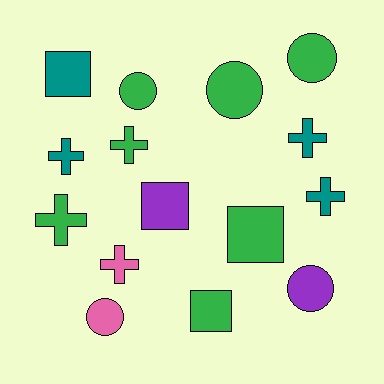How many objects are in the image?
There are 15 objects.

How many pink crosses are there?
There is 1 pink cross.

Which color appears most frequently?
Green, with 7 objects.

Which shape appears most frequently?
Cross, with 6 objects.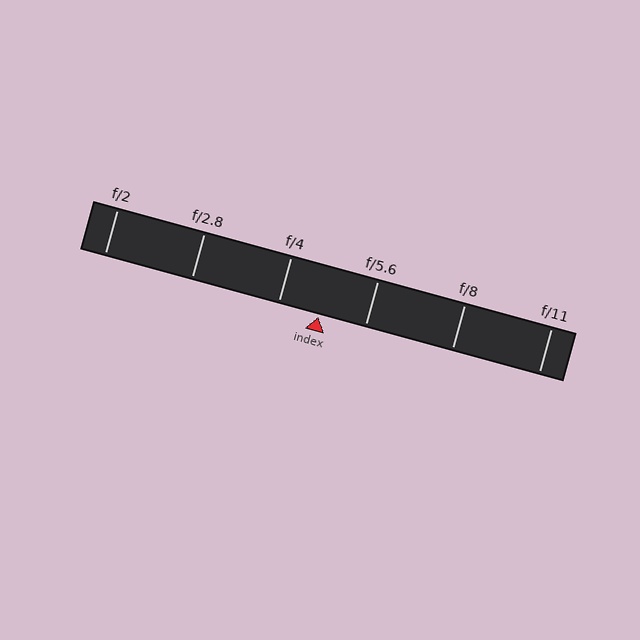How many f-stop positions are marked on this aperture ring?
There are 6 f-stop positions marked.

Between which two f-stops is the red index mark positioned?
The index mark is between f/4 and f/5.6.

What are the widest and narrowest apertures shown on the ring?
The widest aperture shown is f/2 and the narrowest is f/11.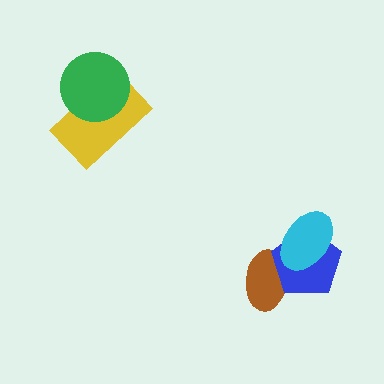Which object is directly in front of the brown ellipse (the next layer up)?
The blue pentagon is directly in front of the brown ellipse.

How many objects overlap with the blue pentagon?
2 objects overlap with the blue pentagon.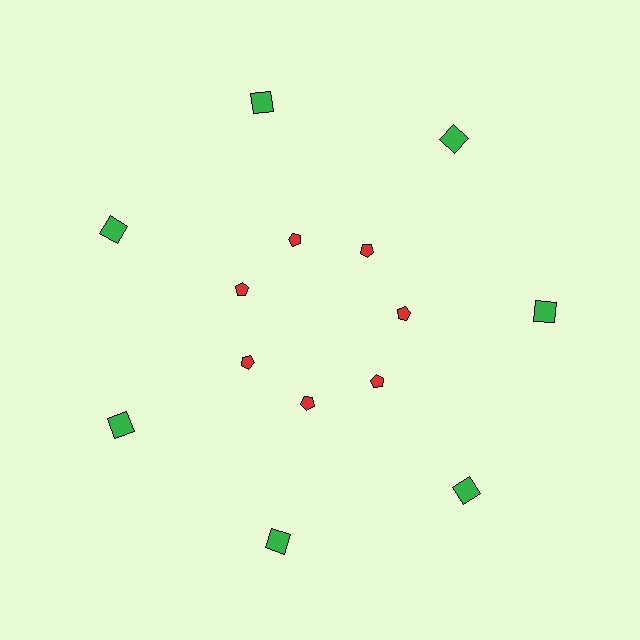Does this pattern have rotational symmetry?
Yes, this pattern has 7-fold rotational symmetry. It looks the same after rotating 51 degrees around the center.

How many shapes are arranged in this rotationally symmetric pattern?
There are 14 shapes, arranged in 7 groups of 2.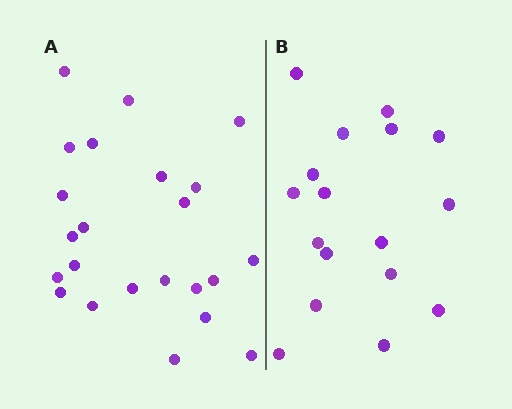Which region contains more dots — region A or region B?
Region A (the left region) has more dots.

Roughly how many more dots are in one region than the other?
Region A has about 6 more dots than region B.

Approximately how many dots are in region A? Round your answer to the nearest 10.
About 20 dots. (The exact count is 23, which rounds to 20.)